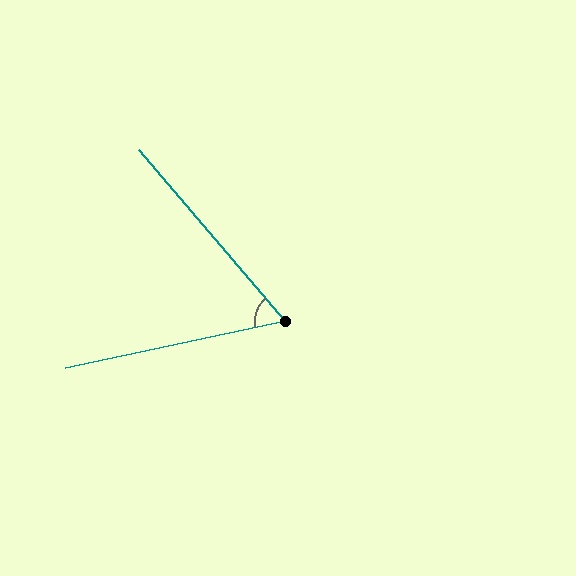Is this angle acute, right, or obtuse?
It is acute.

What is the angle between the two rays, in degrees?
Approximately 62 degrees.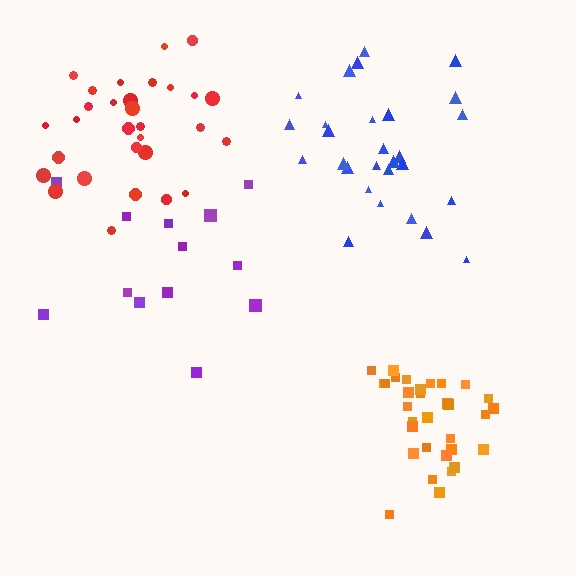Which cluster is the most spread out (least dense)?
Purple.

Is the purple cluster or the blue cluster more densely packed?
Blue.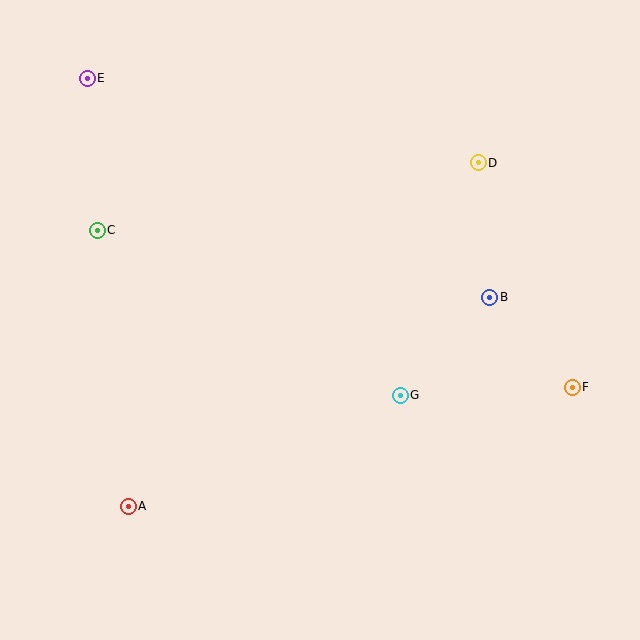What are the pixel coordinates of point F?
Point F is at (572, 387).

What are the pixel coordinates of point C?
Point C is at (97, 230).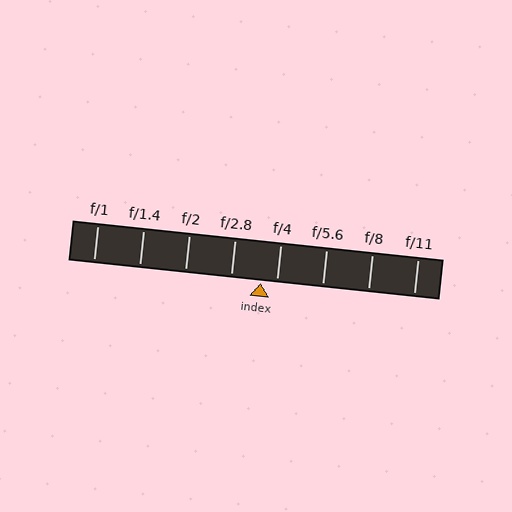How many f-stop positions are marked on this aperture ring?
There are 8 f-stop positions marked.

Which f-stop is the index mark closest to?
The index mark is closest to f/4.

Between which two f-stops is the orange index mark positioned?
The index mark is between f/2.8 and f/4.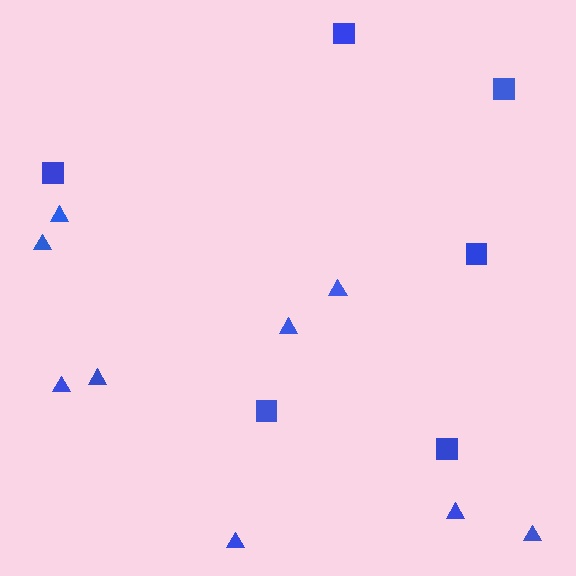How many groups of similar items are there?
There are 2 groups: one group of squares (6) and one group of triangles (9).